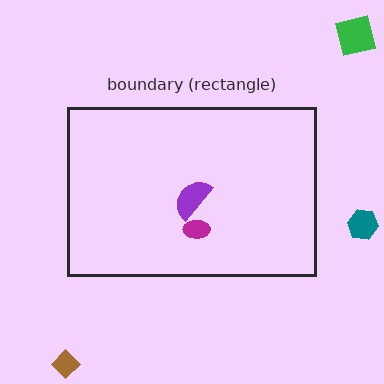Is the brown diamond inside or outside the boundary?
Outside.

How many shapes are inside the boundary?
2 inside, 3 outside.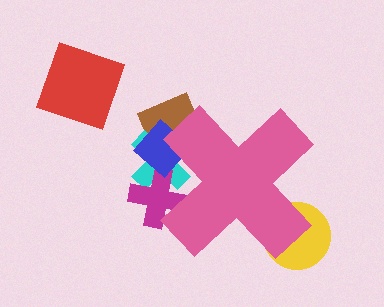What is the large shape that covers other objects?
A pink cross.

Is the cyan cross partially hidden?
Yes, the cyan cross is partially hidden behind the pink cross.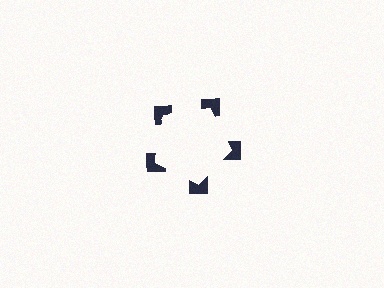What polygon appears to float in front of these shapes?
An illusory pentagon — its edges are inferred from the aligned wedge cuts in the notched squares, not physically drawn.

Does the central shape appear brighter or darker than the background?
It typically appears slightly brighter than the background, even though no actual brightness change is drawn.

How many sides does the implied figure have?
5 sides.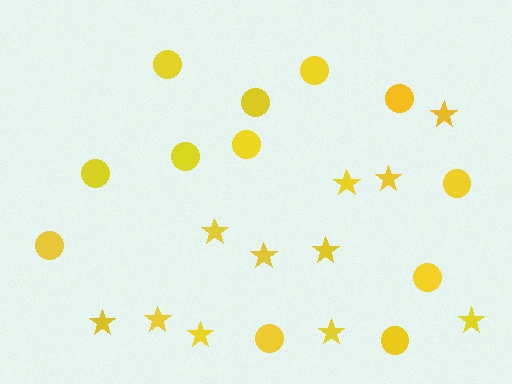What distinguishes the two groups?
There are 2 groups: one group of stars (11) and one group of circles (12).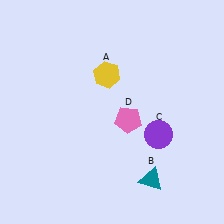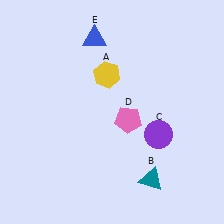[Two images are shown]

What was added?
A blue triangle (E) was added in Image 2.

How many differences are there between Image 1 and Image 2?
There is 1 difference between the two images.